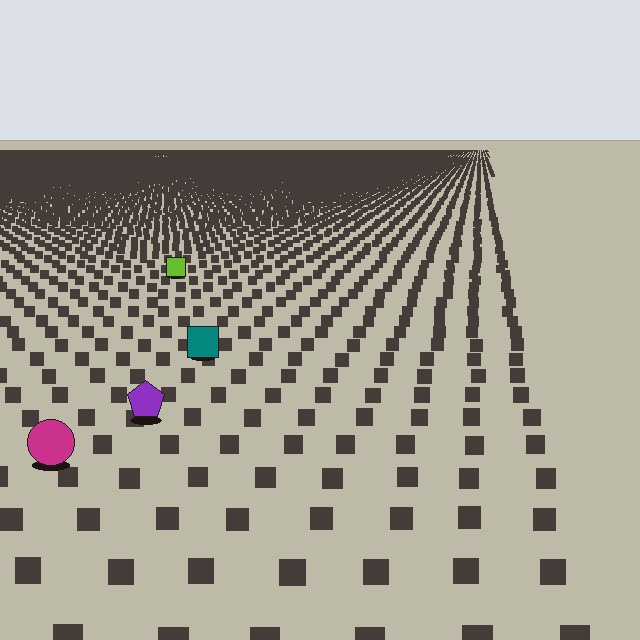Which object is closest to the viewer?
The magenta circle is closest. The texture marks near it are larger and more spread out.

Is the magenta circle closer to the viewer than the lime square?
Yes. The magenta circle is closer — you can tell from the texture gradient: the ground texture is coarser near it.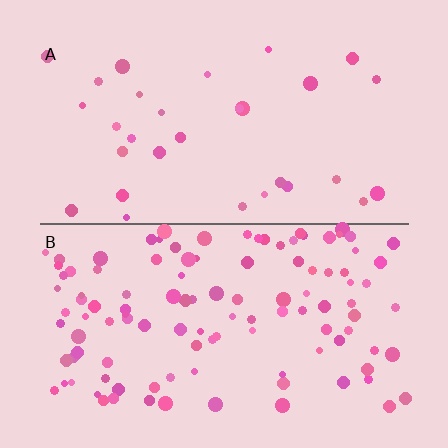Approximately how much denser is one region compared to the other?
Approximately 3.7× — region B over region A.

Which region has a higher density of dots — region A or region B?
B (the bottom).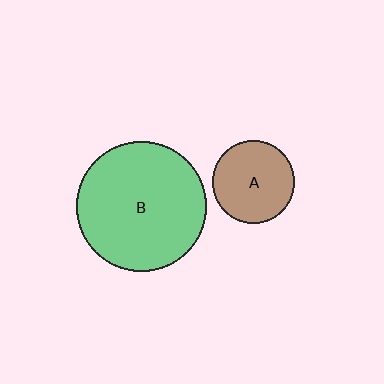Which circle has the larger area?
Circle B (green).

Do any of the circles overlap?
No, none of the circles overlap.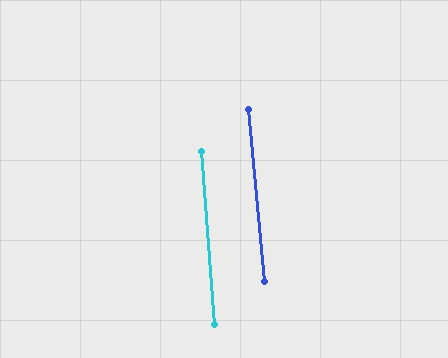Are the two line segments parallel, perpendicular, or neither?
Parallel — their directions differ by only 1.1°.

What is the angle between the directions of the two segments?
Approximately 1 degree.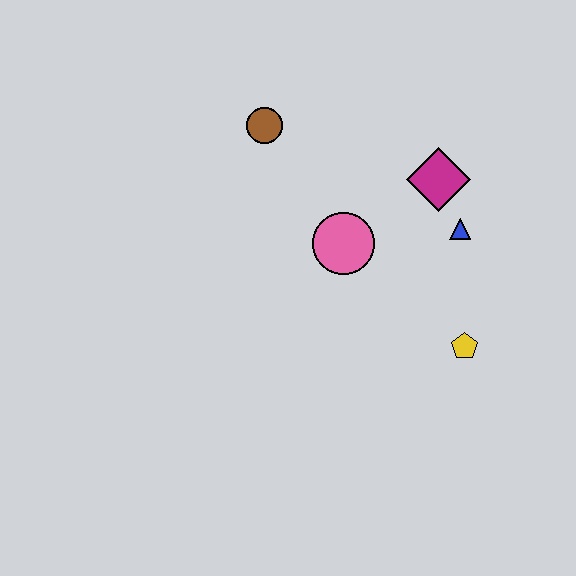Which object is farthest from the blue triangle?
The brown circle is farthest from the blue triangle.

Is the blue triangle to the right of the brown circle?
Yes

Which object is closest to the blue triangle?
The magenta diamond is closest to the blue triangle.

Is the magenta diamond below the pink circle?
No